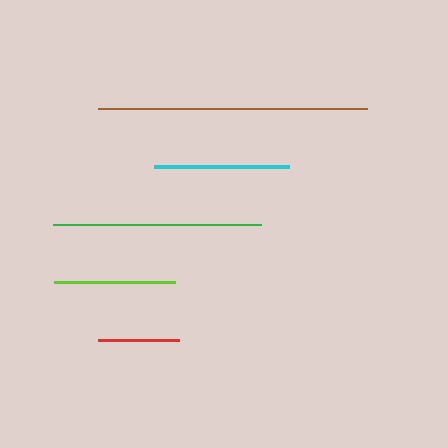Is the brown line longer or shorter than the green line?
The brown line is longer than the green line.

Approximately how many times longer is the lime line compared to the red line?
The lime line is approximately 1.5 times the length of the red line.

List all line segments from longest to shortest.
From longest to shortest: brown, green, cyan, lime, red.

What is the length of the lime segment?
The lime segment is approximately 121 pixels long.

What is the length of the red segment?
The red segment is approximately 81 pixels long.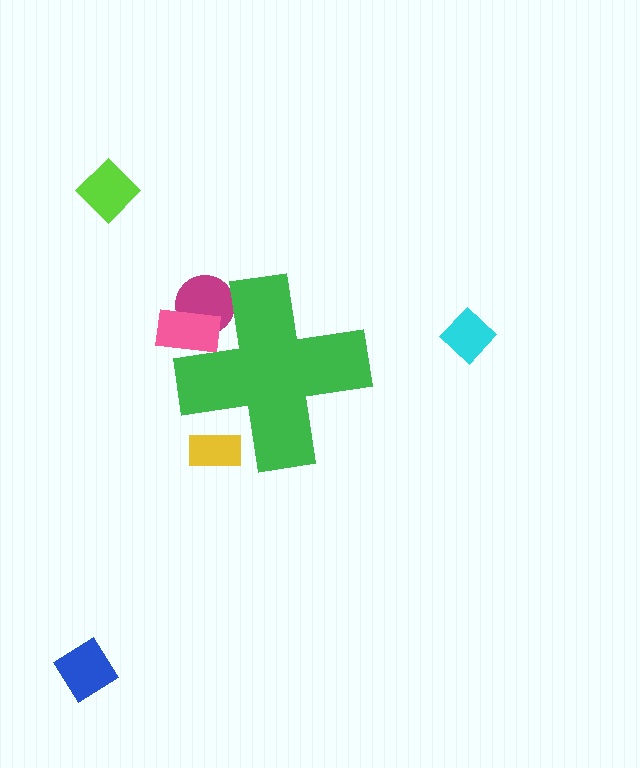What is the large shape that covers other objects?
A green cross.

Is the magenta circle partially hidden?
Yes, the magenta circle is partially hidden behind the green cross.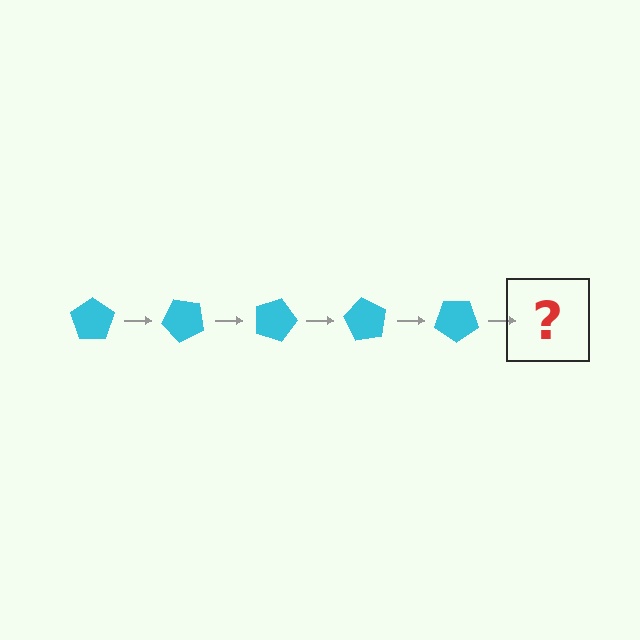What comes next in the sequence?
The next element should be a cyan pentagon rotated 225 degrees.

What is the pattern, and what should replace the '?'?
The pattern is that the pentagon rotates 45 degrees each step. The '?' should be a cyan pentagon rotated 225 degrees.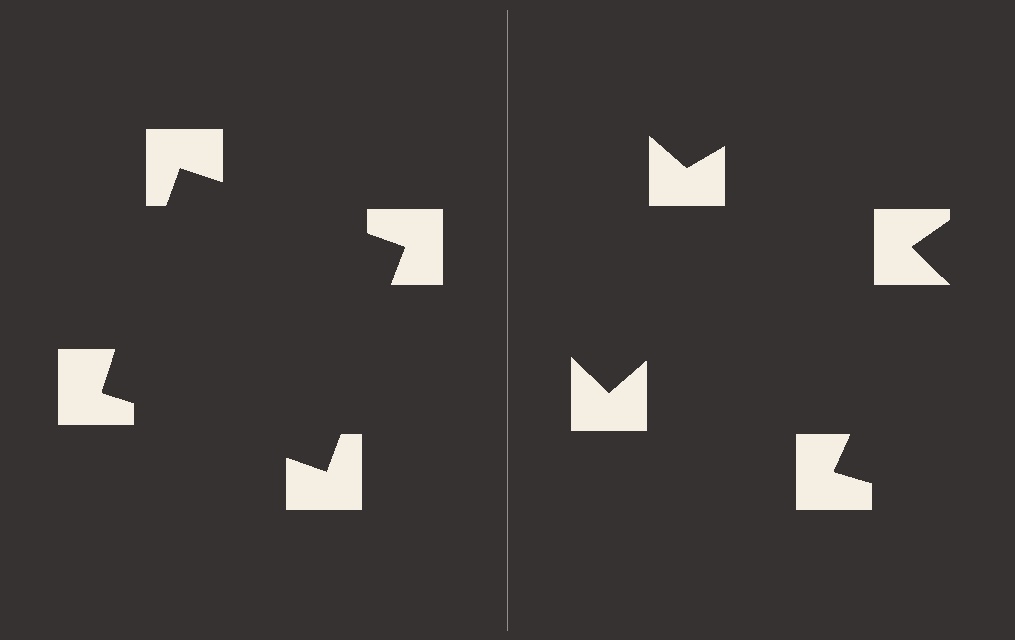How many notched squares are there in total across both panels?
8 — 4 on each side.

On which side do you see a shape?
An illusory square appears on the left side. On the right side the wedge cuts are rotated, so no coherent shape forms.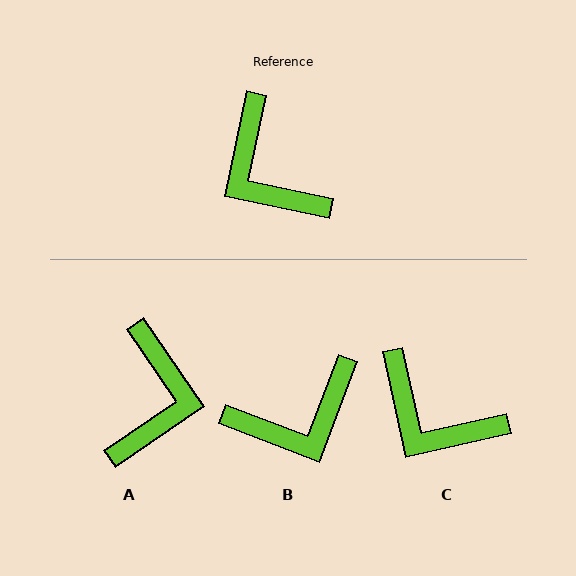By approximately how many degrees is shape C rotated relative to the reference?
Approximately 24 degrees counter-clockwise.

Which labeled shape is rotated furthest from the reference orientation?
A, about 137 degrees away.